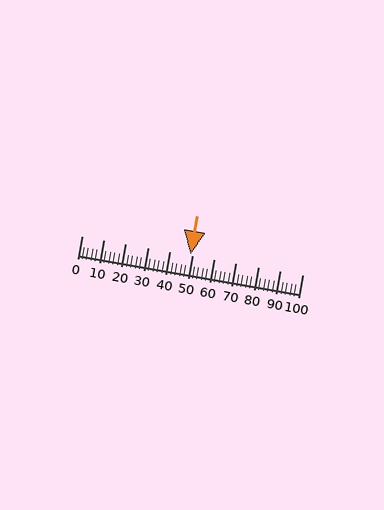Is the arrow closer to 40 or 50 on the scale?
The arrow is closer to 50.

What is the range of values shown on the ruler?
The ruler shows values from 0 to 100.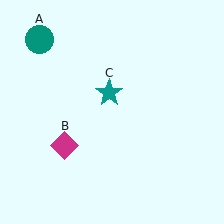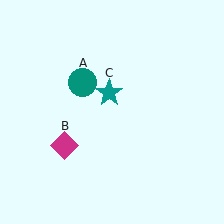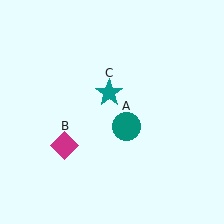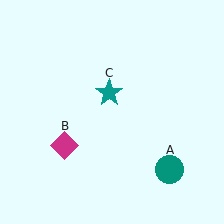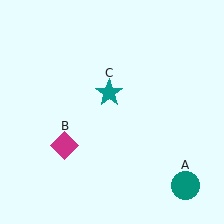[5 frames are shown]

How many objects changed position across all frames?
1 object changed position: teal circle (object A).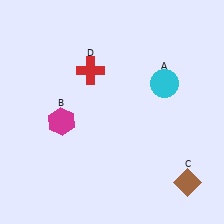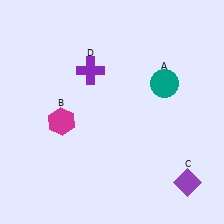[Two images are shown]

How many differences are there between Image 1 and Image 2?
There are 3 differences between the two images.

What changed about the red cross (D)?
In Image 1, D is red. In Image 2, it changed to purple.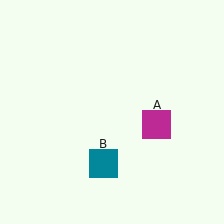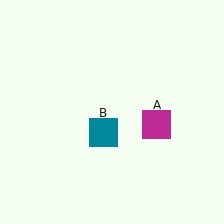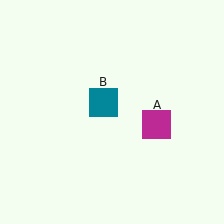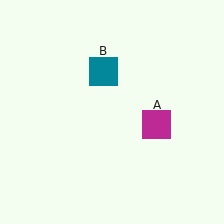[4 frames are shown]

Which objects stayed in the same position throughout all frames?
Magenta square (object A) remained stationary.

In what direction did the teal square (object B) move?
The teal square (object B) moved up.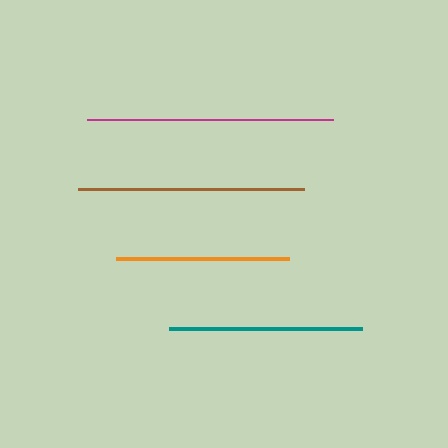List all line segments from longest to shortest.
From longest to shortest: magenta, brown, teal, orange.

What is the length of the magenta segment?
The magenta segment is approximately 246 pixels long.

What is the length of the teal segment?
The teal segment is approximately 193 pixels long.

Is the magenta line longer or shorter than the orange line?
The magenta line is longer than the orange line.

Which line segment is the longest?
The magenta line is the longest at approximately 246 pixels.